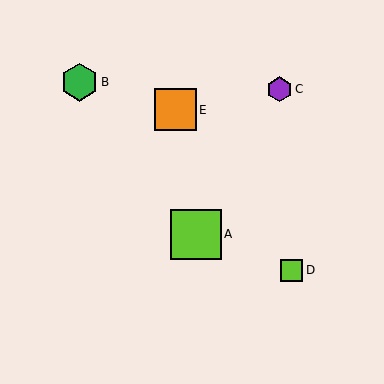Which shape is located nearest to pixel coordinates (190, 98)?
The orange square (labeled E) at (175, 110) is nearest to that location.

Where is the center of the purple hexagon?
The center of the purple hexagon is at (279, 89).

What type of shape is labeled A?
Shape A is a lime square.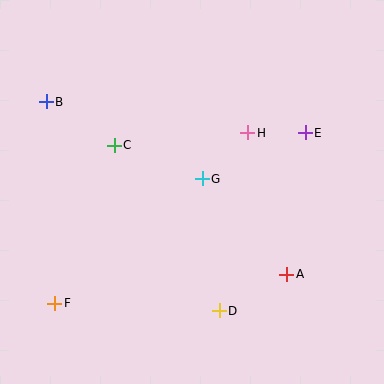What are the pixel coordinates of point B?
Point B is at (46, 102).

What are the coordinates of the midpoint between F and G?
The midpoint between F and G is at (129, 241).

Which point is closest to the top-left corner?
Point B is closest to the top-left corner.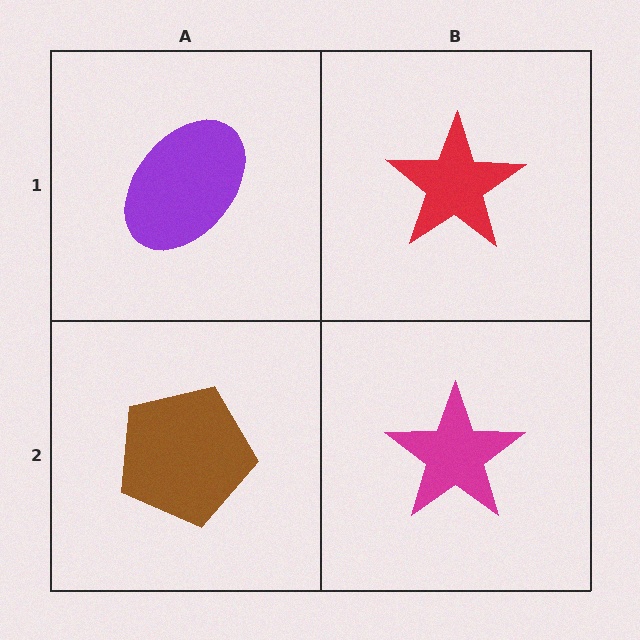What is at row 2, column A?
A brown pentagon.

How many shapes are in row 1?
2 shapes.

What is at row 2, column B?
A magenta star.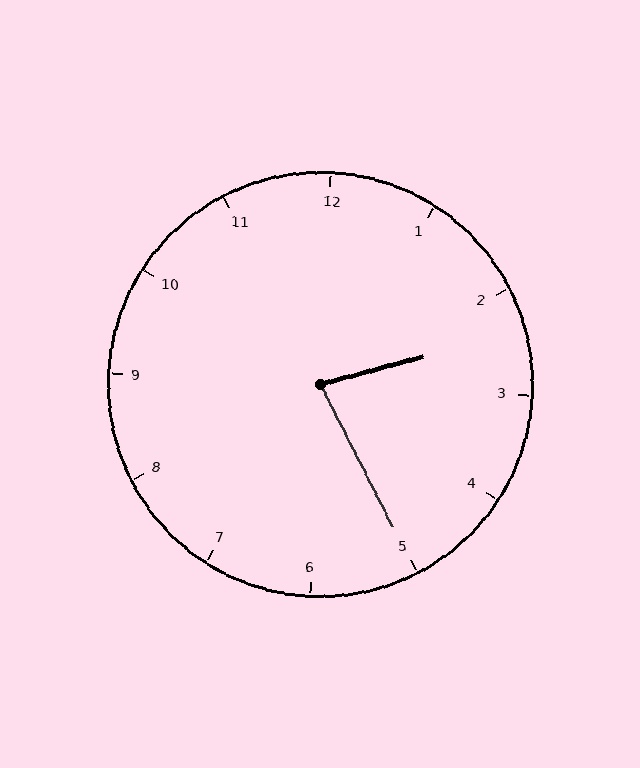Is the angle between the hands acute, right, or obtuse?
It is acute.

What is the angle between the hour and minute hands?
Approximately 78 degrees.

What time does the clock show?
2:25.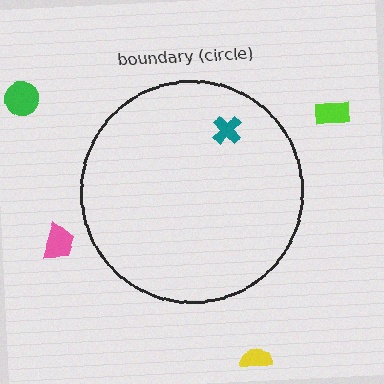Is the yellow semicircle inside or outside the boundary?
Outside.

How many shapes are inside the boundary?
1 inside, 4 outside.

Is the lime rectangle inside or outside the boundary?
Outside.